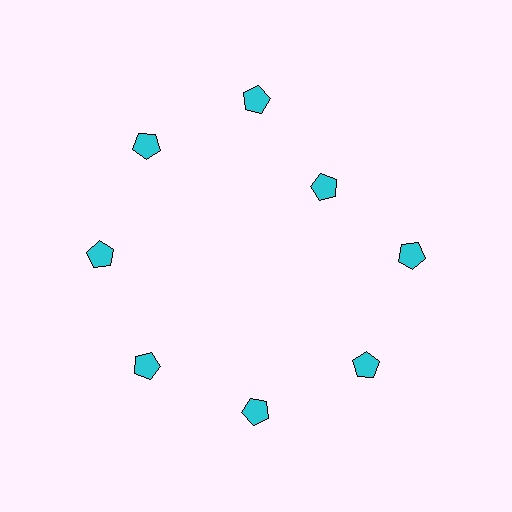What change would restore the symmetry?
The symmetry would be restored by moving it outward, back onto the ring so that all 8 pentagons sit at equal angles and equal distance from the center.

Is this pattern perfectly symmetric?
No. The 8 cyan pentagons are arranged in a ring, but one element near the 2 o'clock position is pulled inward toward the center, breaking the 8-fold rotational symmetry.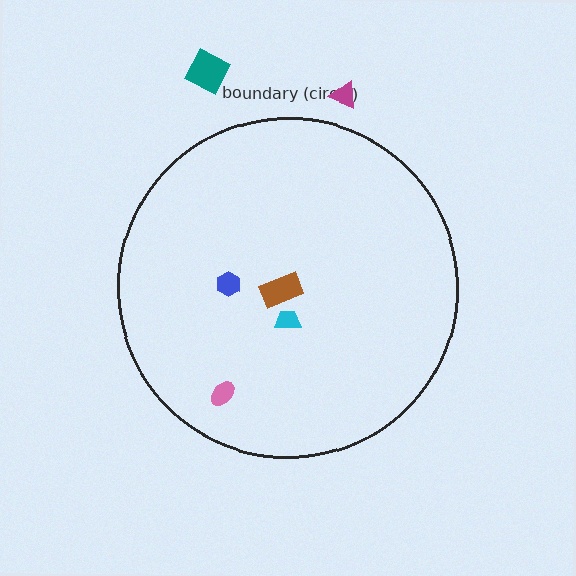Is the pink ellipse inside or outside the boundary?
Inside.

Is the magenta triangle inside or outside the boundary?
Outside.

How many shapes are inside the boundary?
4 inside, 2 outside.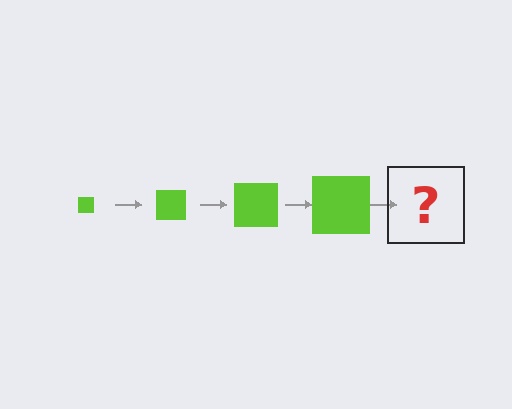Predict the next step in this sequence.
The next step is a lime square, larger than the previous one.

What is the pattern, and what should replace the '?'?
The pattern is that the square gets progressively larger each step. The '?' should be a lime square, larger than the previous one.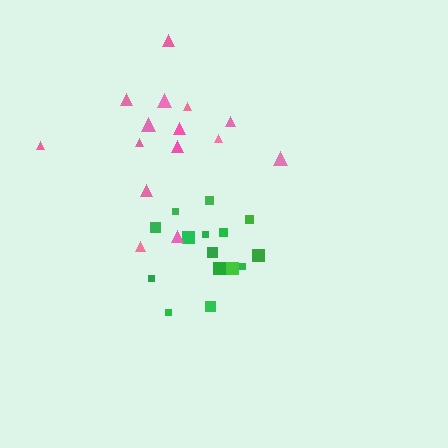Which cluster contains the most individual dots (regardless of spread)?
Green (15).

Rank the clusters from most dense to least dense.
green, pink.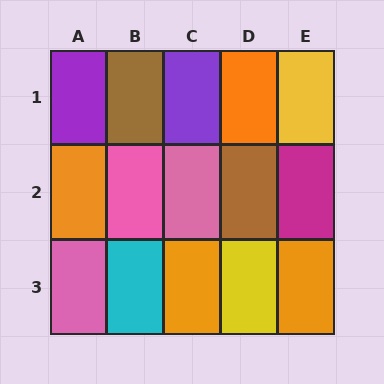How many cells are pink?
3 cells are pink.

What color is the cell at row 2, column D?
Brown.